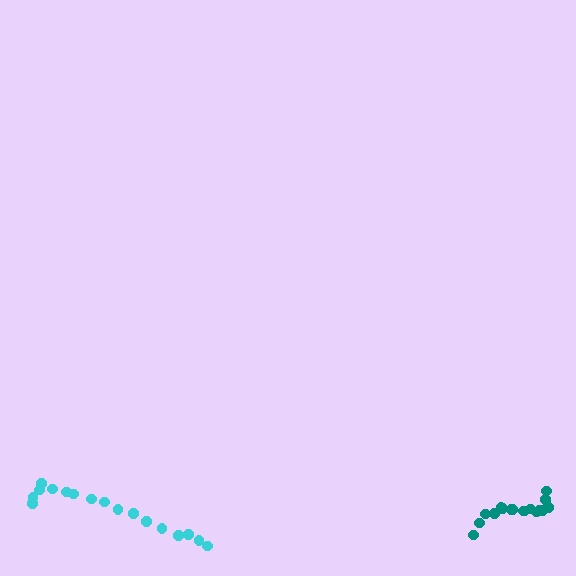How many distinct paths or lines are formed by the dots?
There are 2 distinct paths.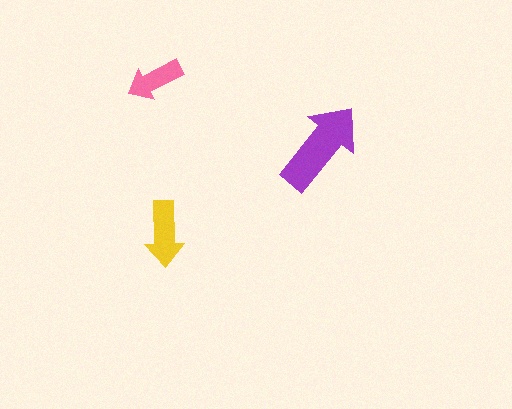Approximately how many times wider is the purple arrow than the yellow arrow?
About 1.5 times wider.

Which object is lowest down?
The yellow arrow is bottommost.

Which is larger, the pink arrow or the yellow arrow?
The yellow one.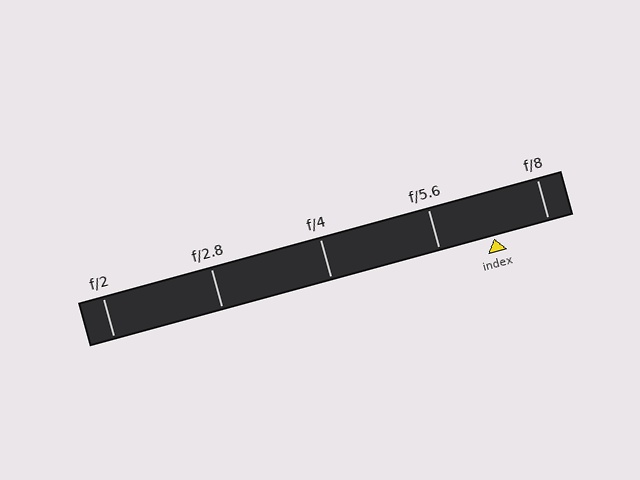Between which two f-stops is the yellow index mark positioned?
The index mark is between f/5.6 and f/8.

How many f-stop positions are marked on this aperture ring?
There are 5 f-stop positions marked.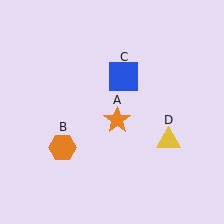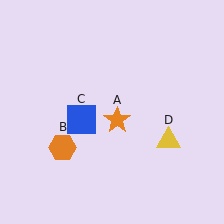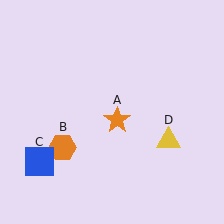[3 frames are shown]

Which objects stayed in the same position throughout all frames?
Orange star (object A) and orange hexagon (object B) and yellow triangle (object D) remained stationary.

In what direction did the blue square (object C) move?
The blue square (object C) moved down and to the left.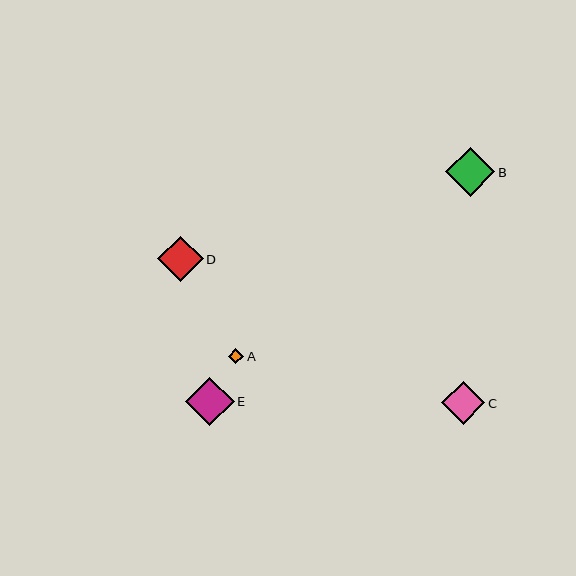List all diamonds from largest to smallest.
From largest to smallest: B, E, D, C, A.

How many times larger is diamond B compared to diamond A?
Diamond B is approximately 3.3 times the size of diamond A.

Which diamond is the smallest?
Diamond A is the smallest with a size of approximately 15 pixels.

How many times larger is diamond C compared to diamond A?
Diamond C is approximately 2.8 times the size of diamond A.